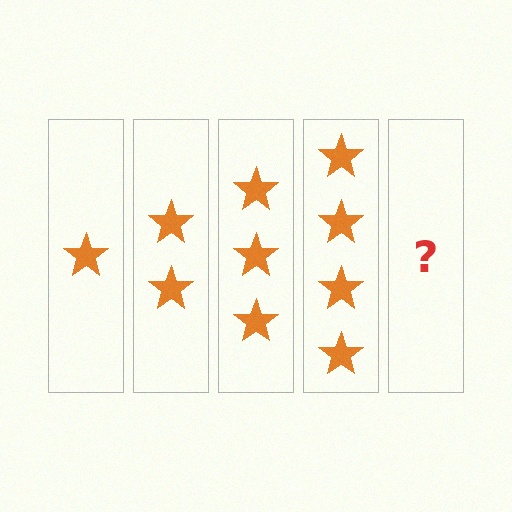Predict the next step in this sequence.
The next step is 5 stars.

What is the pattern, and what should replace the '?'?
The pattern is that each step adds one more star. The '?' should be 5 stars.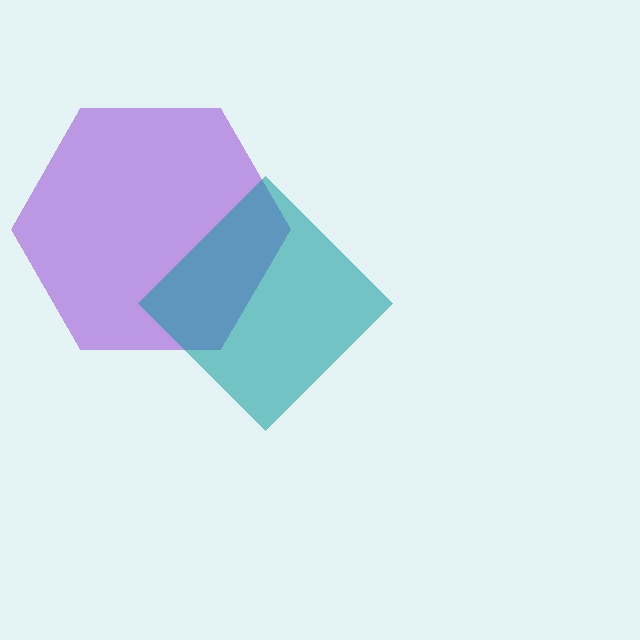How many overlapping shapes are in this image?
There are 2 overlapping shapes in the image.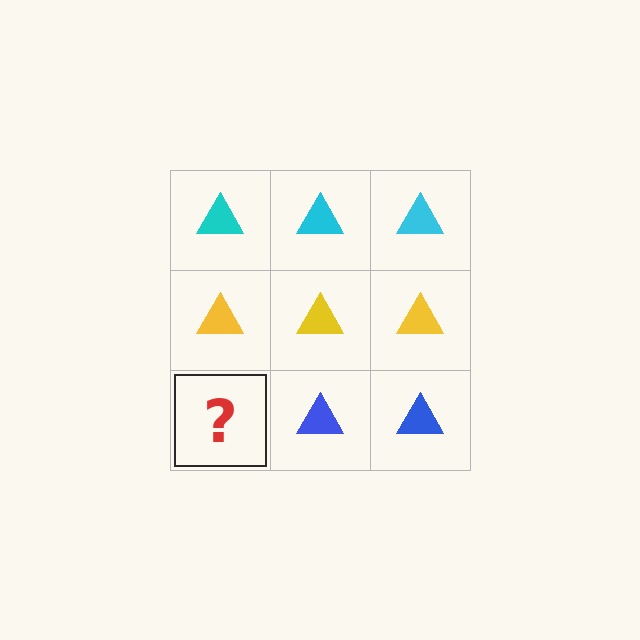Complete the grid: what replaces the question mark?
The question mark should be replaced with a blue triangle.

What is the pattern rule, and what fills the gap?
The rule is that each row has a consistent color. The gap should be filled with a blue triangle.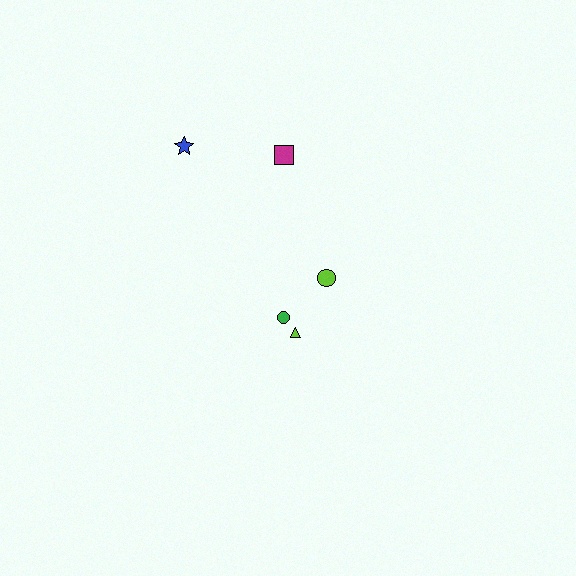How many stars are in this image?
There is 1 star.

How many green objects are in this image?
There is 1 green object.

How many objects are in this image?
There are 5 objects.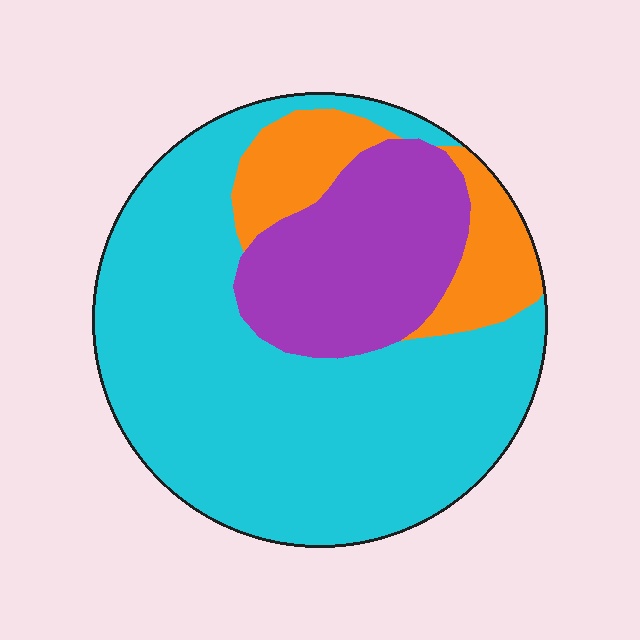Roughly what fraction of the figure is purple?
Purple covers roughly 20% of the figure.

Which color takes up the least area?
Orange, at roughly 15%.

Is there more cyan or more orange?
Cyan.